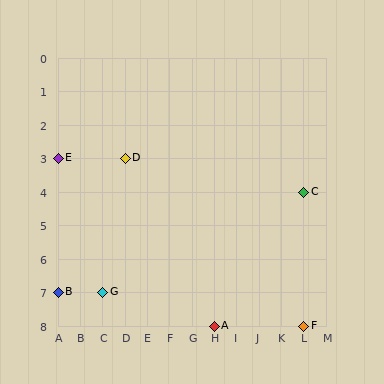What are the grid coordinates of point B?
Point B is at grid coordinates (A, 7).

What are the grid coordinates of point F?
Point F is at grid coordinates (L, 8).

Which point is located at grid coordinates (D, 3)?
Point D is at (D, 3).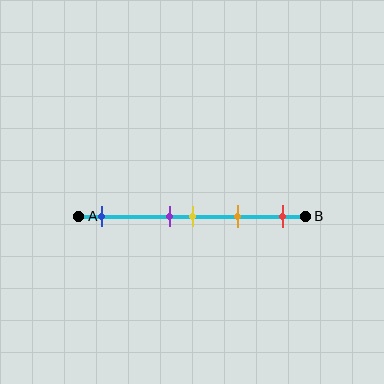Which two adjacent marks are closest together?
The purple and yellow marks are the closest adjacent pair.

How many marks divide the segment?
There are 5 marks dividing the segment.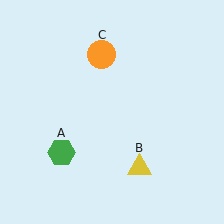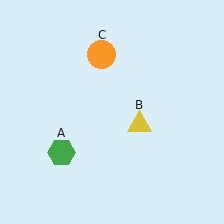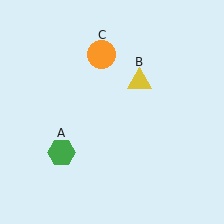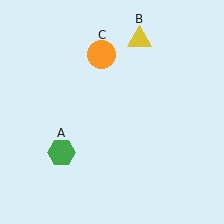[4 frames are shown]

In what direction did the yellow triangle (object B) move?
The yellow triangle (object B) moved up.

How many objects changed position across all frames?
1 object changed position: yellow triangle (object B).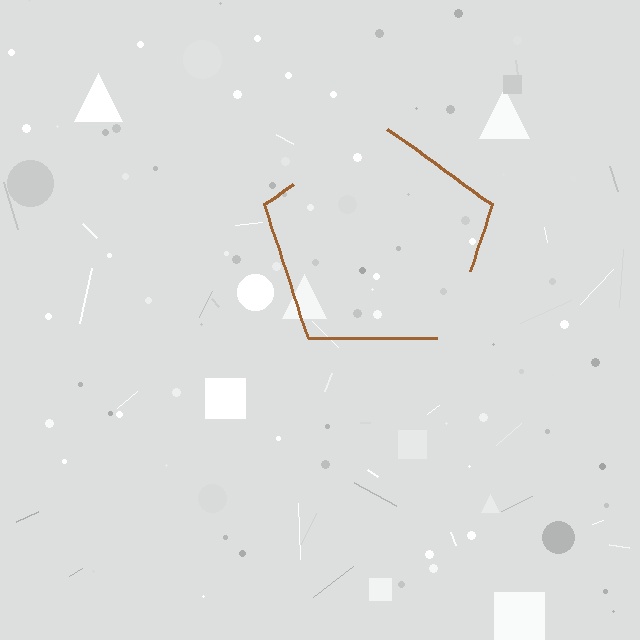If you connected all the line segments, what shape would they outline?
They would outline a pentagon.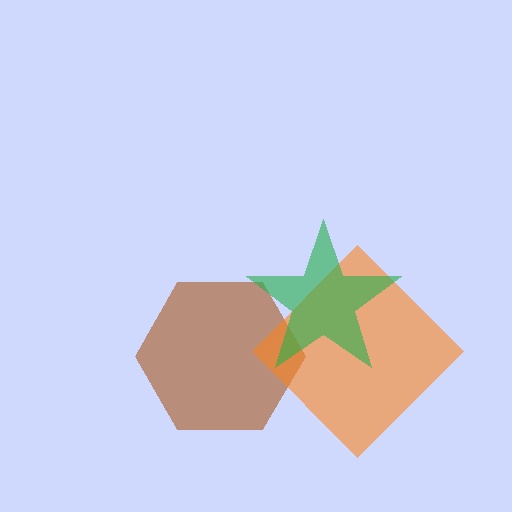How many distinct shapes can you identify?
There are 3 distinct shapes: a brown hexagon, an orange diamond, a green star.